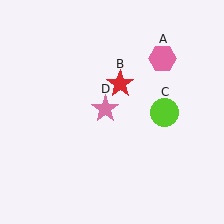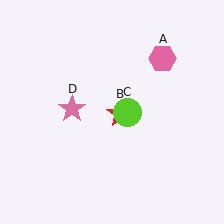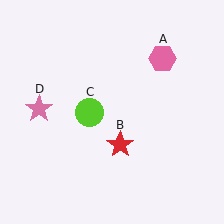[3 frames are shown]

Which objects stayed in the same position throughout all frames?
Pink hexagon (object A) remained stationary.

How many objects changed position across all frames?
3 objects changed position: red star (object B), lime circle (object C), pink star (object D).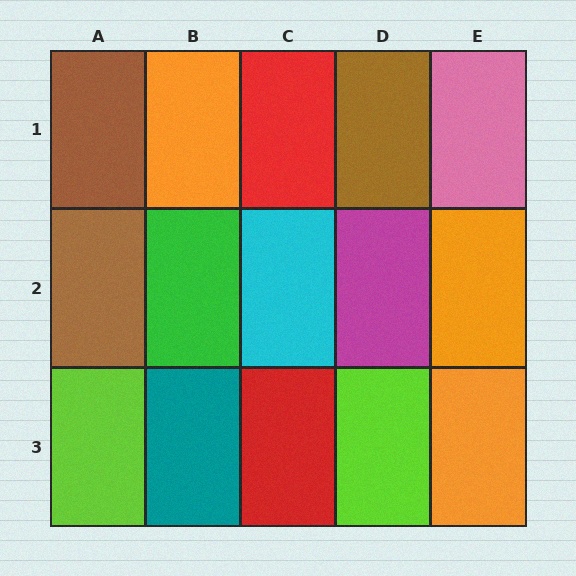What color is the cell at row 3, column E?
Orange.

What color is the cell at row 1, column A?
Brown.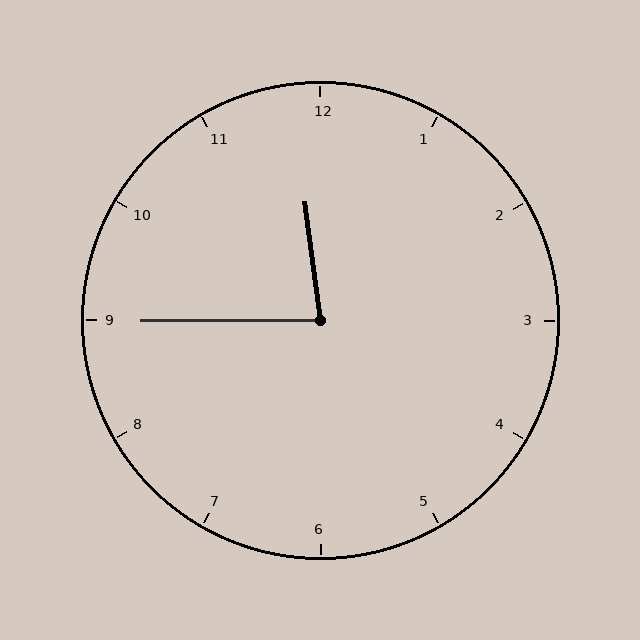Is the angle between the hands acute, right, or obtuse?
It is acute.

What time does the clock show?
11:45.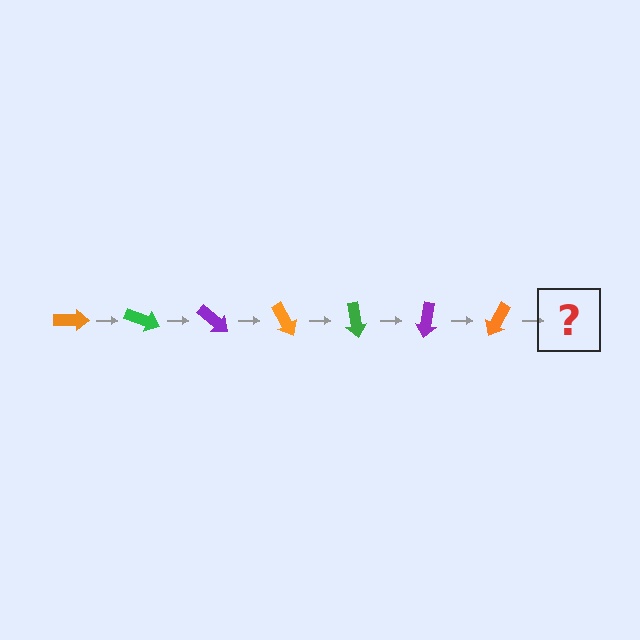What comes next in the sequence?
The next element should be a green arrow, rotated 140 degrees from the start.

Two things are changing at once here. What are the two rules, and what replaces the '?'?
The two rules are that it rotates 20 degrees each step and the color cycles through orange, green, and purple. The '?' should be a green arrow, rotated 140 degrees from the start.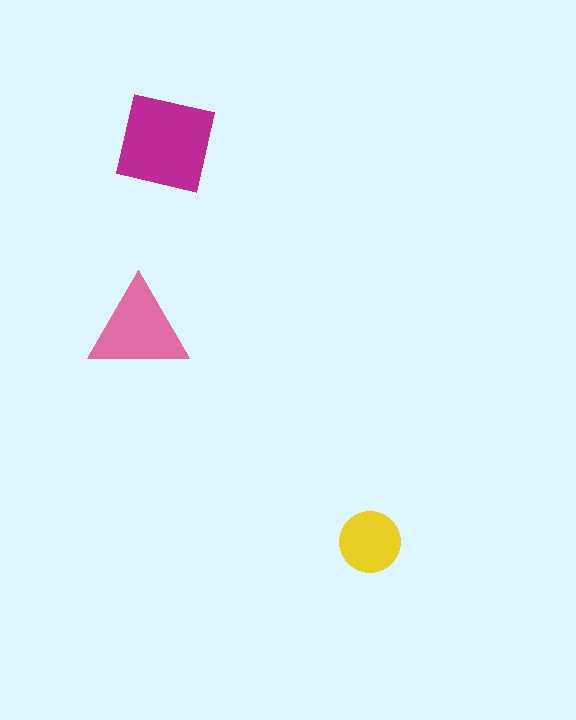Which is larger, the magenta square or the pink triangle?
The magenta square.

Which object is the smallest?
The yellow circle.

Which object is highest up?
The magenta square is topmost.